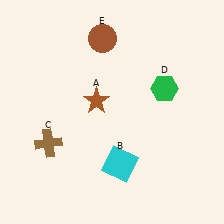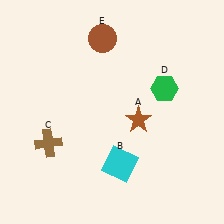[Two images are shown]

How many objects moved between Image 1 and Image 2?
1 object moved between the two images.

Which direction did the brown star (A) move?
The brown star (A) moved right.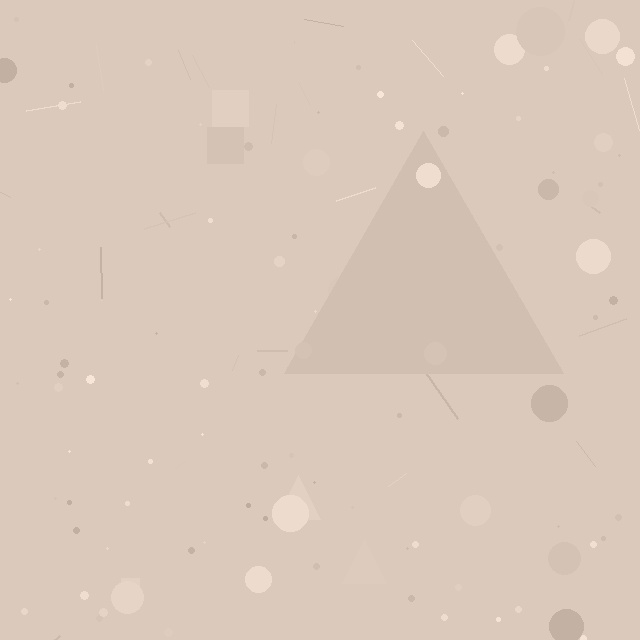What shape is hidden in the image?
A triangle is hidden in the image.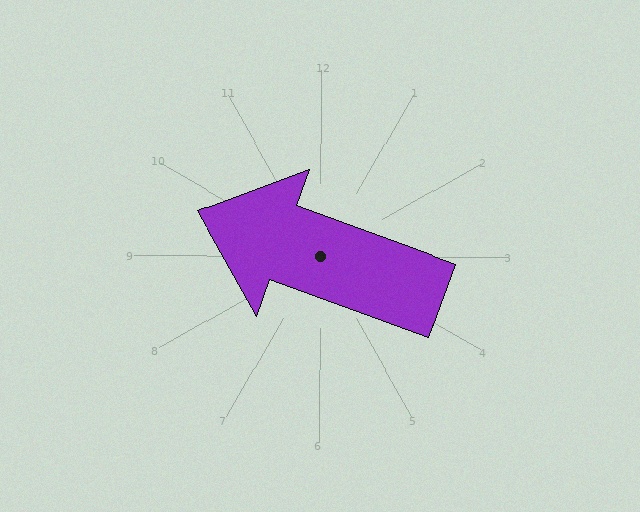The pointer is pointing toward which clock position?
Roughly 10 o'clock.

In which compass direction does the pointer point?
West.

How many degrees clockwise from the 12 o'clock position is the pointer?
Approximately 290 degrees.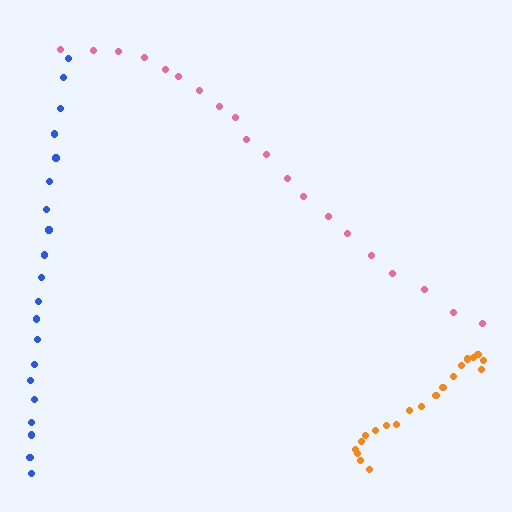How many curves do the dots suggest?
There are 3 distinct paths.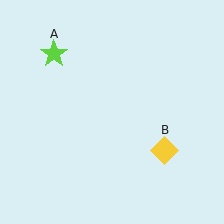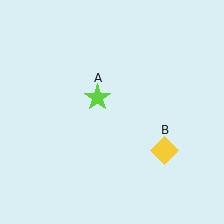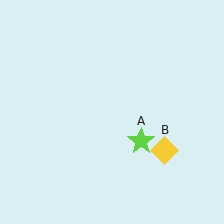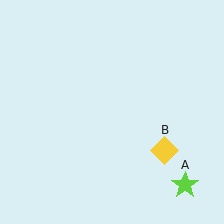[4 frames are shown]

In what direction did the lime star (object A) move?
The lime star (object A) moved down and to the right.